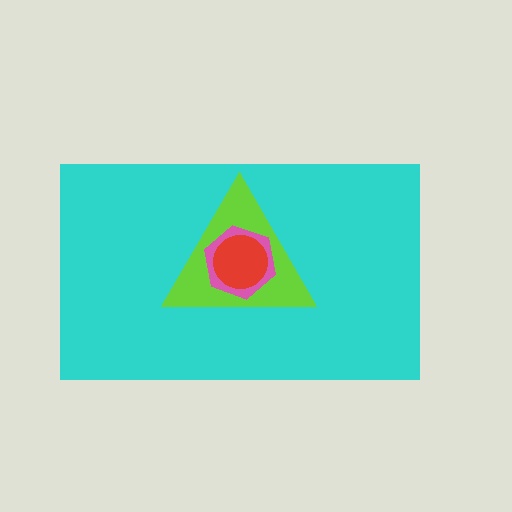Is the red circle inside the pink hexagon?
Yes.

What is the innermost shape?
The red circle.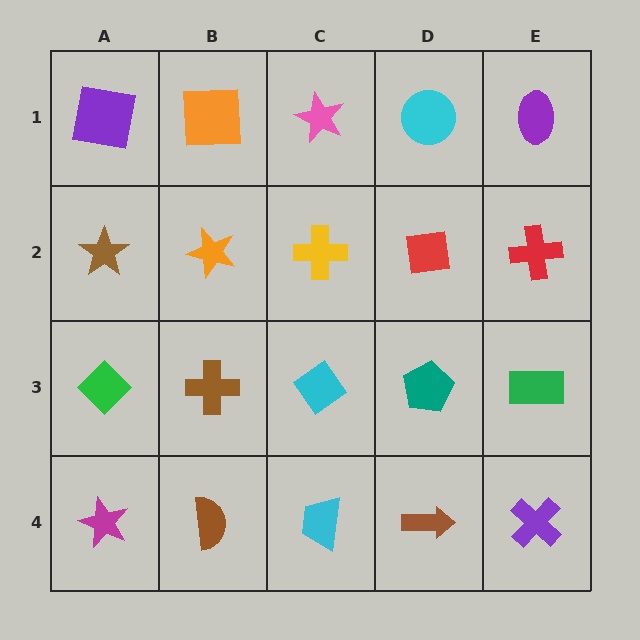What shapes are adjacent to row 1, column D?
A red square (row 2, column D), a pink star (row 1, column C), a purple ellipse (row 1, column E).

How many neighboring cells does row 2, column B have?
4.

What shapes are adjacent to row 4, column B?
A brown cross (row 3, column B), a magenta star (row 4, column A), a cyan trapezoid (row 4, column C).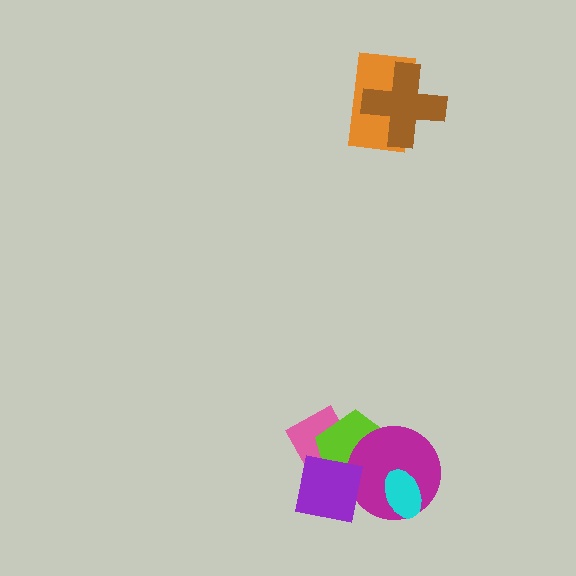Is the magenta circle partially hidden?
Yes, it is partially covered by another shape.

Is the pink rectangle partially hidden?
Yes, it is partially covered by another shape.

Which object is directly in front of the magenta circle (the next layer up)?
The cyan ellipse is directly in front of the magenta circle.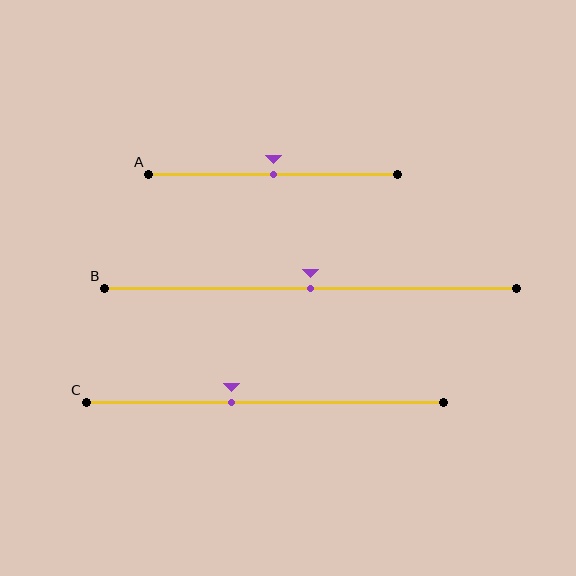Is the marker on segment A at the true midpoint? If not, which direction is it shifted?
Yes, the marker on segment A is at the true midpoint.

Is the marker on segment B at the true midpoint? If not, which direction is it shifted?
Yes, the marker on segment B is at the true midpoint.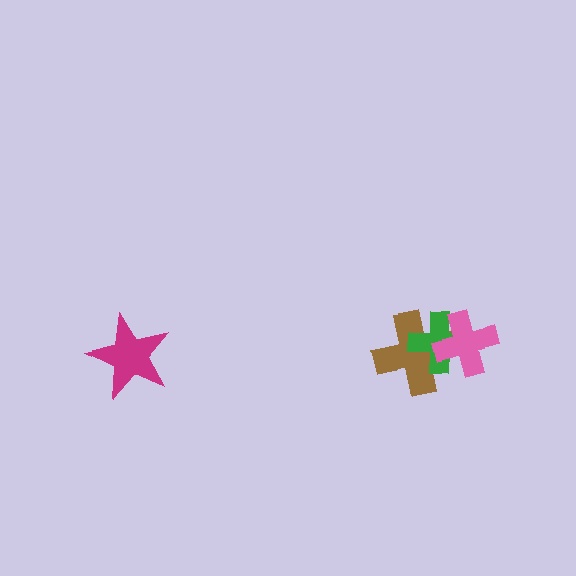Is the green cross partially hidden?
Yes, it is partially covered by another shape.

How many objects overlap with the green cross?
2 objects overlap with the green cross.